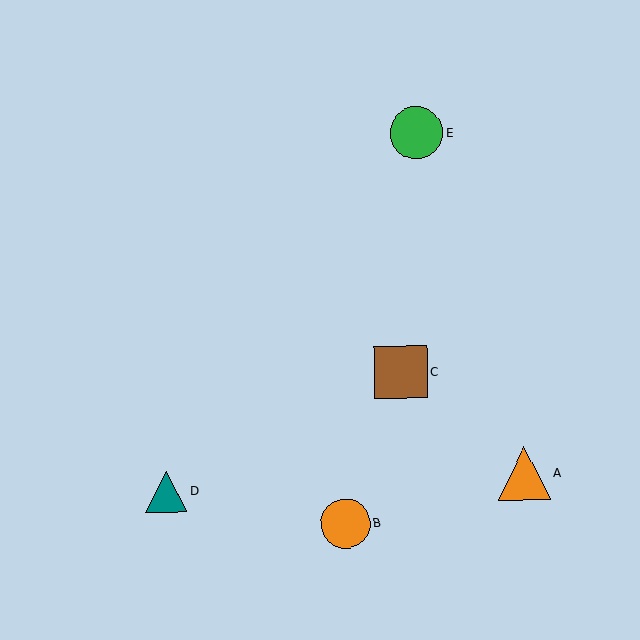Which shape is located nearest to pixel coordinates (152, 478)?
The teal triangle (labeled D) at (166, 492) is nearest to that location.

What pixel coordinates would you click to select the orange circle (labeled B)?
Click at (346, 523) to select the orange circle B.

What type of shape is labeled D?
Shape D is a teal triangle.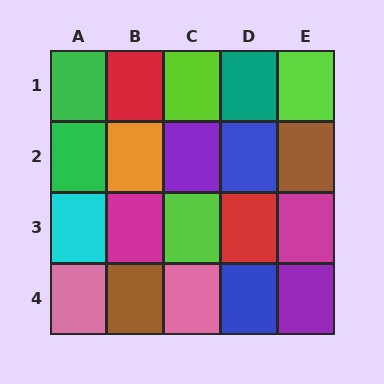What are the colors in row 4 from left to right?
Pink, brown, pink, blue, purple.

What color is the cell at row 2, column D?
Blue.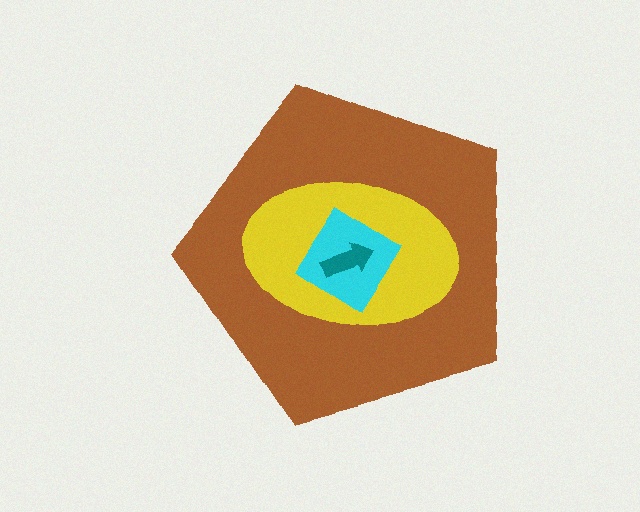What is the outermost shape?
The brown pentagon.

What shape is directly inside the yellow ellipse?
The cyan diamond.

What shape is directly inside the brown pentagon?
The yellow ellipse.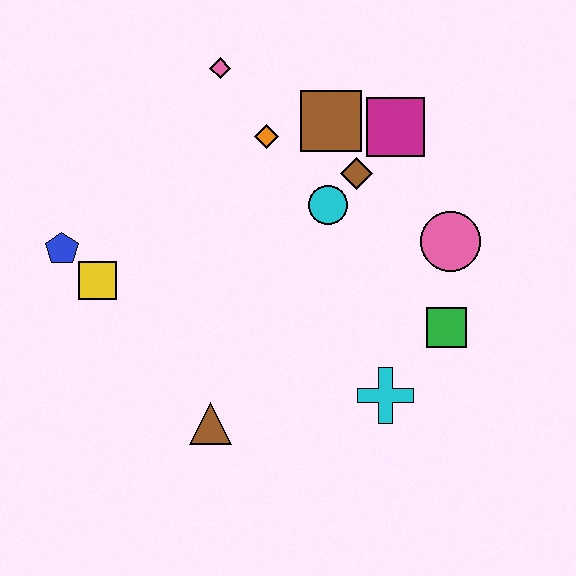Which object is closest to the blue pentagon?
The yellow square is closest to the blue pentagon.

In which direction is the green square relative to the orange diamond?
The green square is below the orange diamond.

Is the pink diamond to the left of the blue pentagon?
No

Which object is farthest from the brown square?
The brown triangle is farthest from the brown square.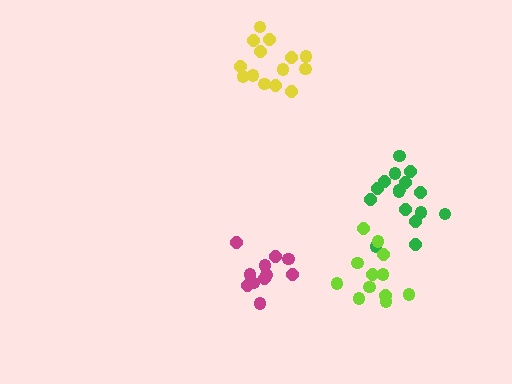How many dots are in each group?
Group 1: 16 dots, Group 2: 11 dots, Group 3: 12 dots, Group 4: 14 dots (53 total).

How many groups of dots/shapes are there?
There are 4 groups.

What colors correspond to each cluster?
The clusters are colored: green, magenta, lime, yellow.